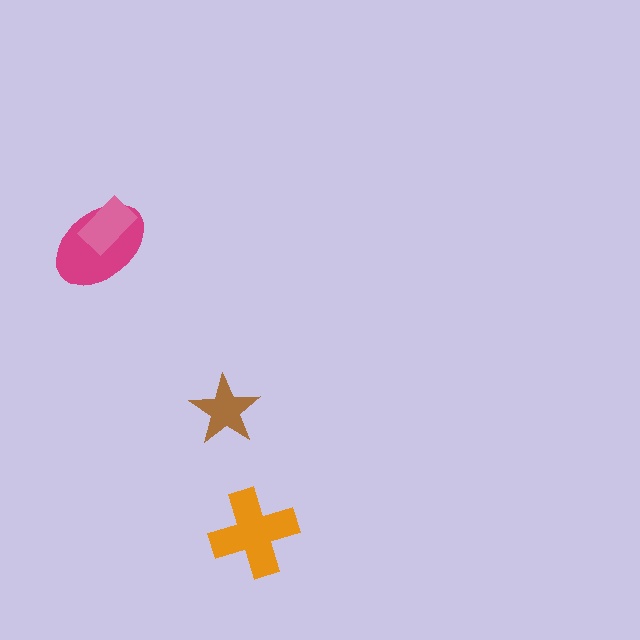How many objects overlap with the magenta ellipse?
1 object overlaps with the magenta ellipse.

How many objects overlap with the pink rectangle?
1 object overlaps with the pink rectangle.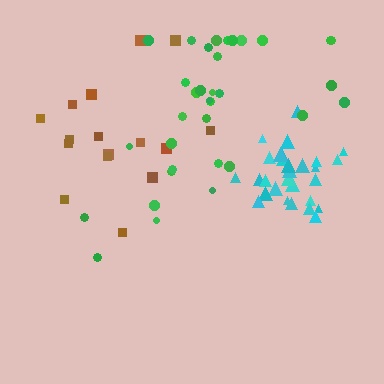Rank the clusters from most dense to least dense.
cyan, green, brown.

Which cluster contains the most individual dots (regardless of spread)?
Green (34).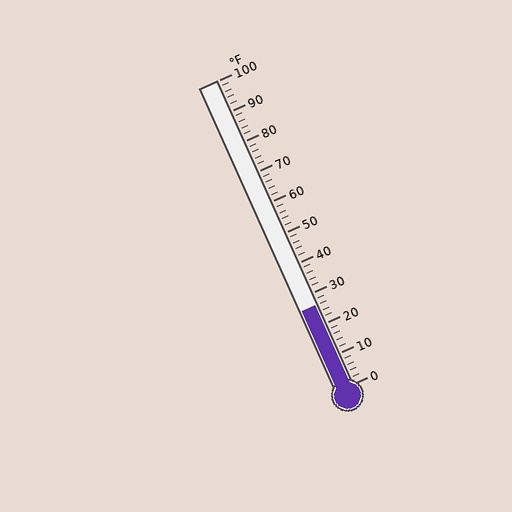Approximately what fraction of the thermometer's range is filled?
The thermometer is filled to approximately 25% of its range.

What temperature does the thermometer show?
The thermometer shows approximately 26°F.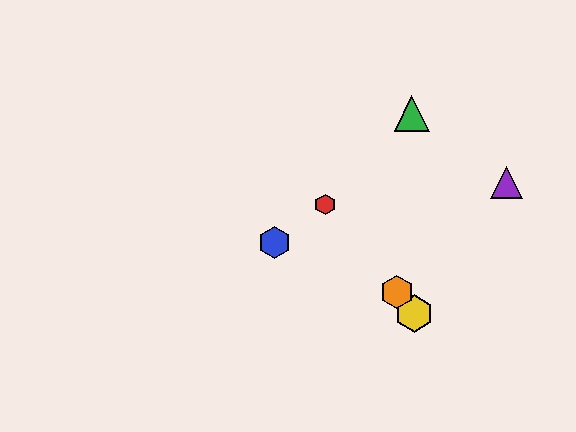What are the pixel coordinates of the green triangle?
The green triangle is at (412, 113).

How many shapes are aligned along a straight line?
3 shapes (the red hexagon, the yellow hexagon, the orange hexagon) are aligned along a straight line.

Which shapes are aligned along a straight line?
The red hexagon, the yellow hexagon, the orange hexagon are aligned along a straight line.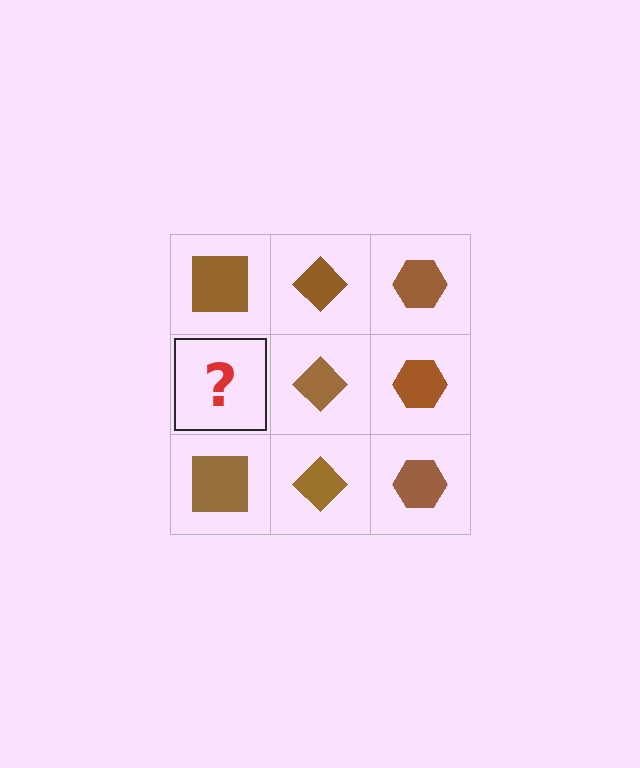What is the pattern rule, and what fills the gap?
The rule is that each column has a consistent shape. The gap should be filled with a brown square.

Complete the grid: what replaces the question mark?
The question mark should be replaced with a brown square.